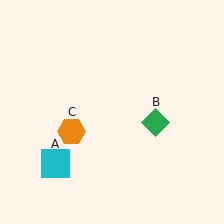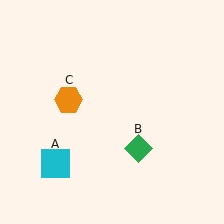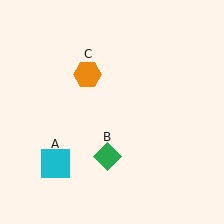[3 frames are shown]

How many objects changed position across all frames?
2 objects changed position: green diamond (object B), orange hexagon (object C).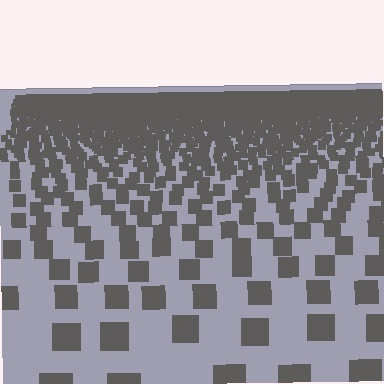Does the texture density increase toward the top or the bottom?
Density increases toward the top.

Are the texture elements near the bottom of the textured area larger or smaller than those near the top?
Larger. Near the bottom, elements are closer to the viewer and appear at a bigger on-screen size.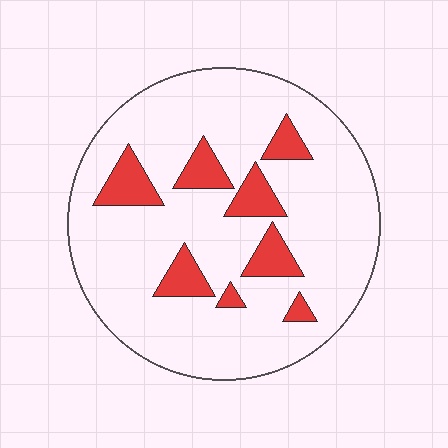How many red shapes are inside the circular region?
8.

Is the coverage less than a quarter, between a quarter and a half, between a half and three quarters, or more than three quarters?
Less than a quarter.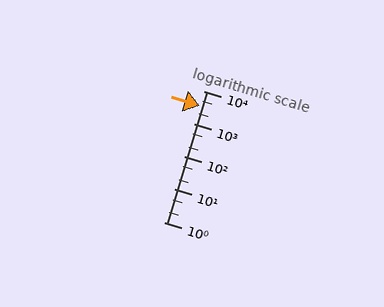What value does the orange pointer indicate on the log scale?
The pointer indicates approximately 3600.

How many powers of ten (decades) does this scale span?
The scale spans 4 decades, from 1 to 10000.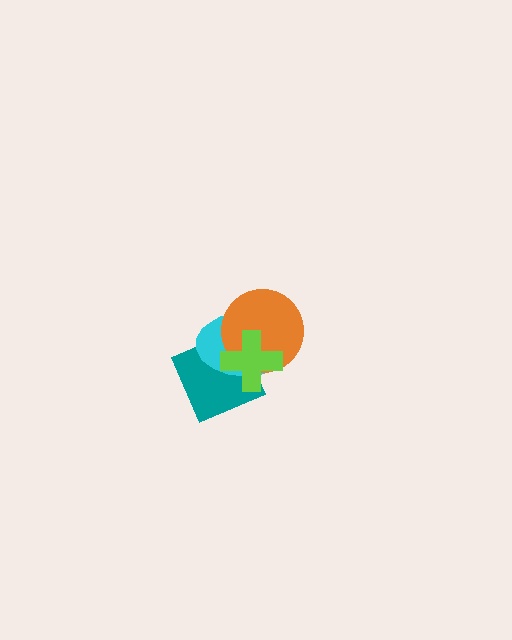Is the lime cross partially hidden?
No, no other shape covers it.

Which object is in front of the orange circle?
The lime cross is in front of the orange circle.